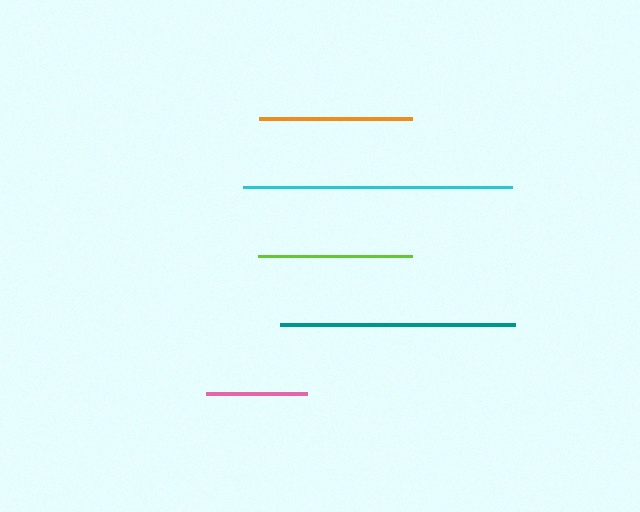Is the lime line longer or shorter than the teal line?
The teal line is longer than the lime line.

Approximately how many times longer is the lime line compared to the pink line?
The lime line is approximately 1.5 times the length of the pink line.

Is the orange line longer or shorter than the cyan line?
The cyan line is longer than the orange line.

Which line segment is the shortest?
The pink line is the shortest at approximately 101 pixels.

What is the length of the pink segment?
The pink segment is approximately 101 pixels long.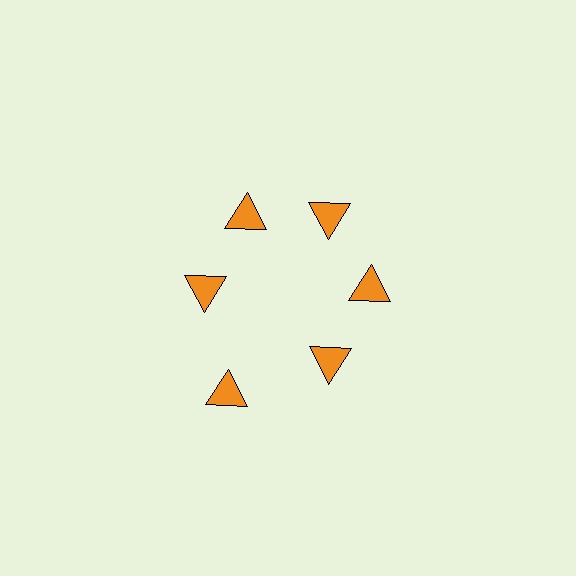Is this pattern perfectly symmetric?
No. The 6 orange triangles are arranged in a ring, but one element near the 7 o'clock position is pushed outward from the center, breaking the 6-fold rotational symmetry.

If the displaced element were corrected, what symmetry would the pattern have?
It would have 6-fold rotational symmetry — the pattern would map onto itself every 60 degrees.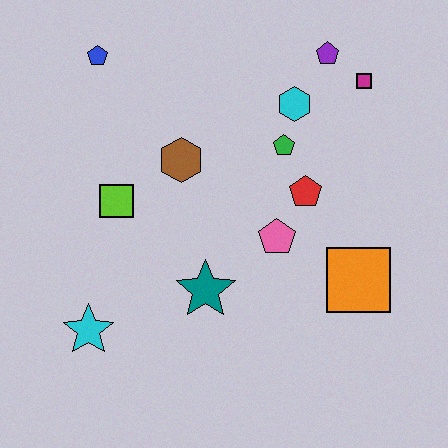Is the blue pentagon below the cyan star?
No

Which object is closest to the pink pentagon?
The red pentagon is closest to the pink pentagon.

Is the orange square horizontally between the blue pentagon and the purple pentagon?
No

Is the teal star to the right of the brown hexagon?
Yes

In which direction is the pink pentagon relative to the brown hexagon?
The pink pentagon is to the right of the brown hexagon.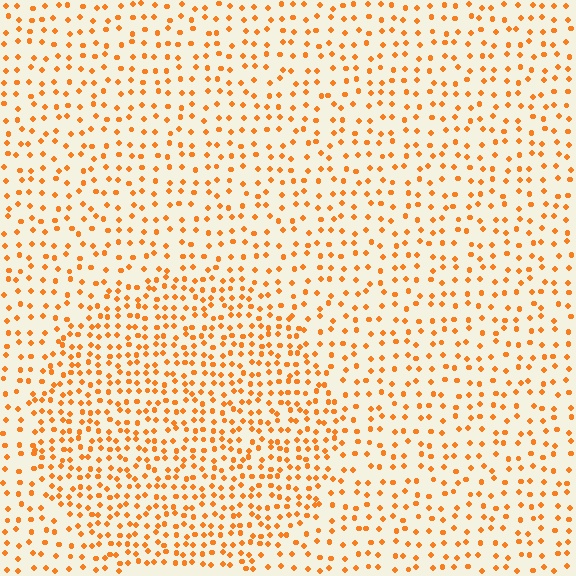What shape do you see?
I see a circle.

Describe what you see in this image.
The image contains small orange elements arranged at two different densities. A circle-shaped region is visible where the elements are more densely packed than the surrounding area.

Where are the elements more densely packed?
The elements are more densely packed inside the circle boundary.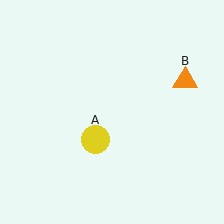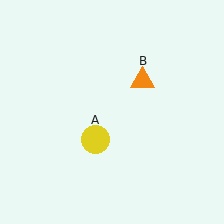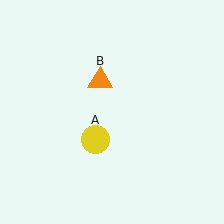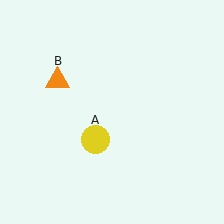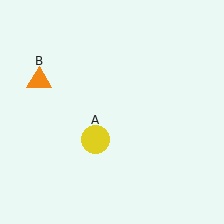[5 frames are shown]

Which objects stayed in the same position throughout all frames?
Yellow circle (object A) remained stationary.